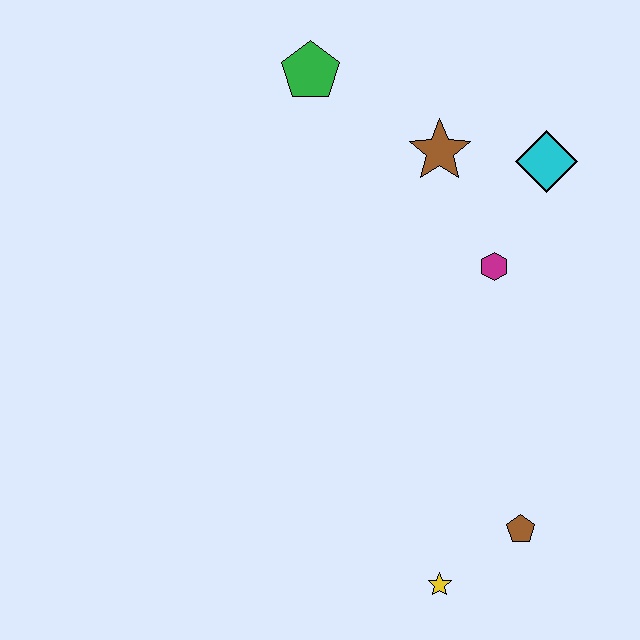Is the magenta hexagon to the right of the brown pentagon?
No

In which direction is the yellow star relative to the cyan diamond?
The yellow star is below the cyan diamond.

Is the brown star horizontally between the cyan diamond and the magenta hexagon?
No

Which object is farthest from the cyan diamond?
The yellow star is farthest from the cyan diamond.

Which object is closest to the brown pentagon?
The yellow star is closest to the brown pentagon.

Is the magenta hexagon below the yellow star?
No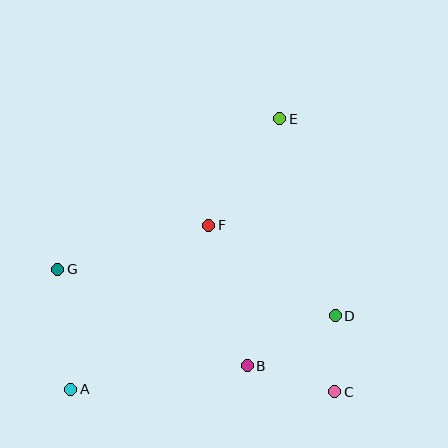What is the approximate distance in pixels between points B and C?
The distance between B and C is approximately 92 pixels.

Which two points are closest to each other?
Points C and D are closest to each other.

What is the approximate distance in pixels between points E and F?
The distance between E and F is approximately 128 pixels.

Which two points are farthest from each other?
Points A and E are farthest from each other.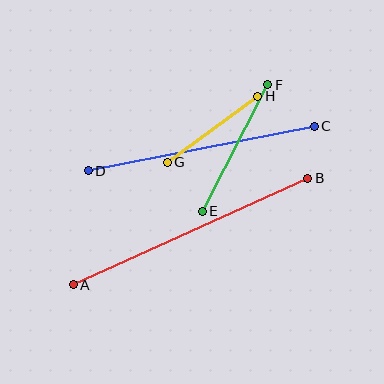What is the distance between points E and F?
The distance is approximately 142 pixels.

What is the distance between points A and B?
The distance is approximately 257 pixels.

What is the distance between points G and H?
The distance is approximately 112 pixels.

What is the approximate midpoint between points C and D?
The midpoint is at approximately (201, 149) pixels.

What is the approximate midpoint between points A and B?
The midpoint is at approximately (191, 231) pixels.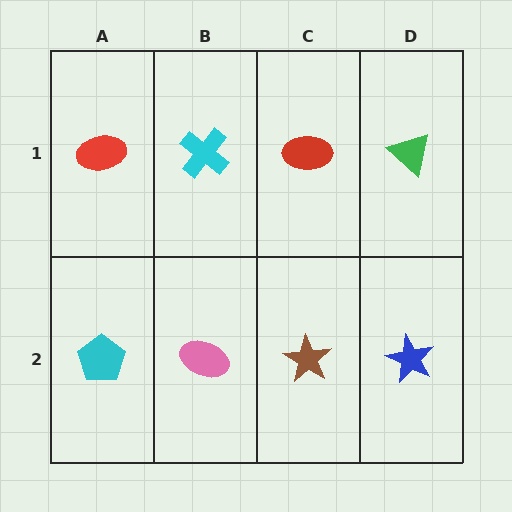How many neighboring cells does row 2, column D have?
2.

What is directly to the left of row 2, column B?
A cyan pentagon.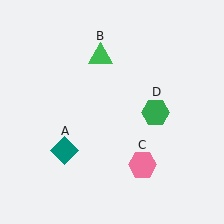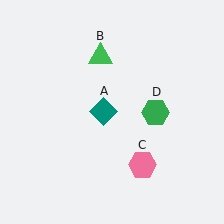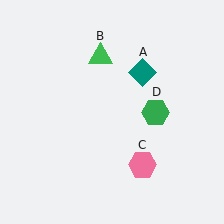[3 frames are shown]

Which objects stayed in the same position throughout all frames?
Green triangle (object B) and pink hexagon (object C) and green hexagon (object D) remained stationary.